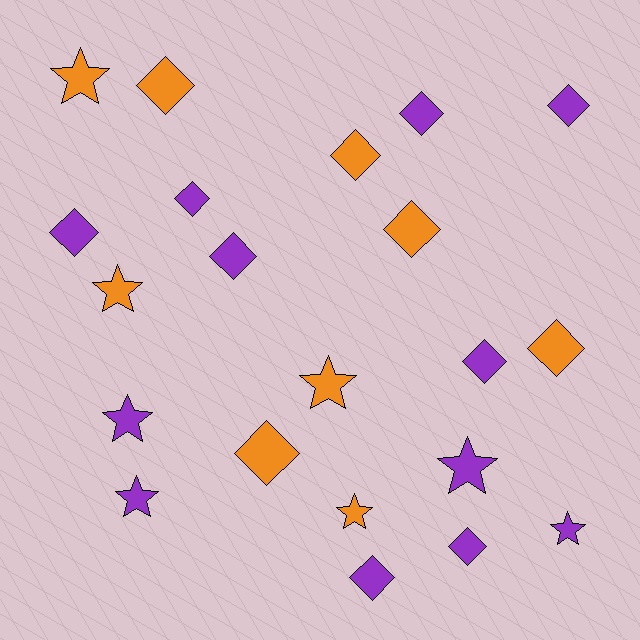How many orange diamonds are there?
There are 5 orange diamonds.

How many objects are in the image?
There are 21 objects.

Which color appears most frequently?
Purple, with 12 objects.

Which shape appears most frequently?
Diamond, with 13 objects.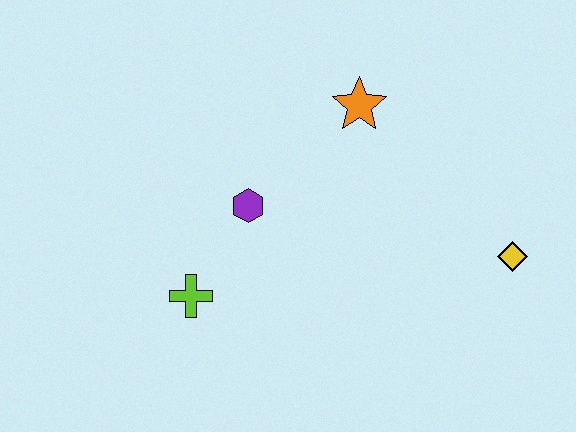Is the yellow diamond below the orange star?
Yes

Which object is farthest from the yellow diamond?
The lime cross is farthest from the yellow diamond.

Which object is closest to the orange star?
The purple hexagon is closest to the orange star.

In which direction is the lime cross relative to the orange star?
The lime cross is below the orange star.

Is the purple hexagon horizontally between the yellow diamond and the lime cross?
Yes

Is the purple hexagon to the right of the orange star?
No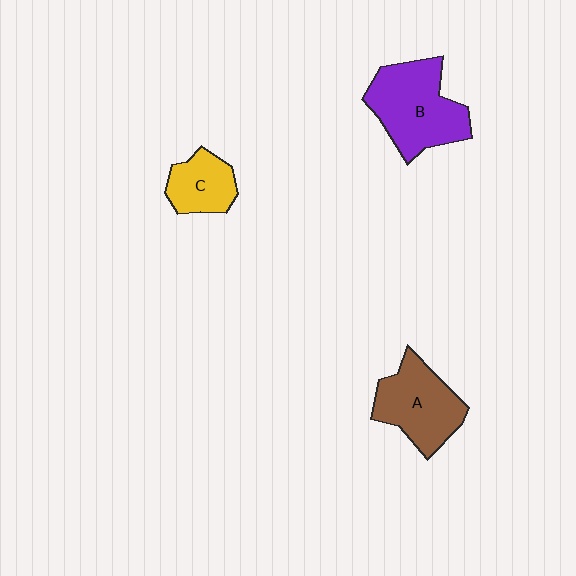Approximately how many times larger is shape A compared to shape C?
Approximately 1.6 times.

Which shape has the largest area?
Shape B (purple).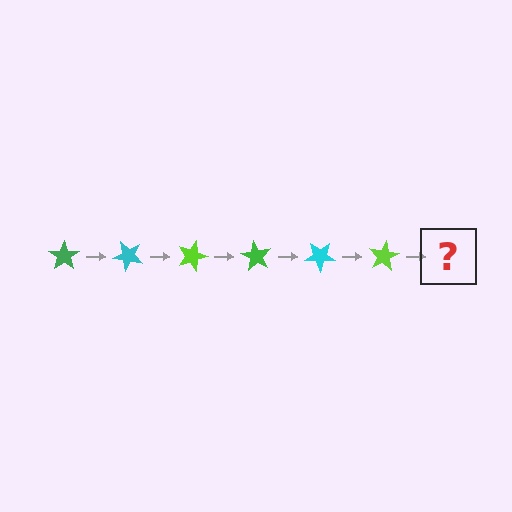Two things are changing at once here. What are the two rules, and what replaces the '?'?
The two rules are that it rotates 45 degrees each step and the color cycles through green, cyan, and lime. The '?' should be a green star, rotated 270 degrees from the start.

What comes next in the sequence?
The next element should be a green star, rotated 270 degrees from the start.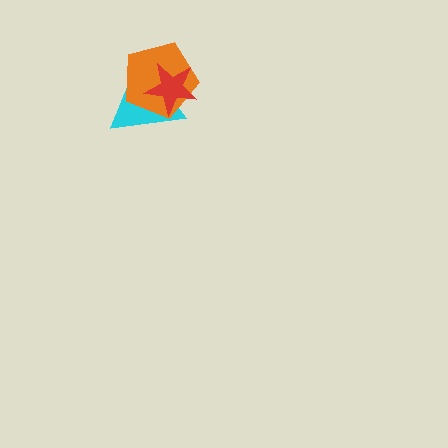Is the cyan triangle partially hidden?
Yes, it is partially covered by another shape.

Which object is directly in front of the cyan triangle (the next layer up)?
The orange pentagon is directly in front of the cyan triangle.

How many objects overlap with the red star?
2 objects overlap with the red star.